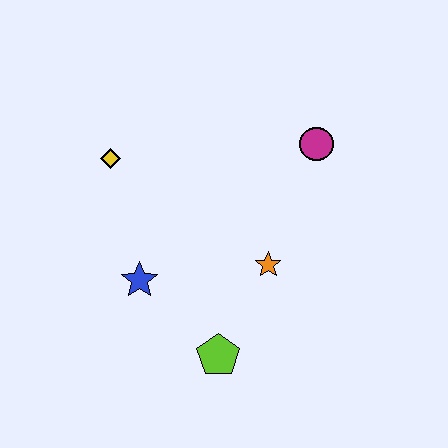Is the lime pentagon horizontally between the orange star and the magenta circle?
No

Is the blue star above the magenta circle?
No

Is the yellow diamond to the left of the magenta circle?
Yes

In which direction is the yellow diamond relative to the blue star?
The yellow diamond is above the blue star.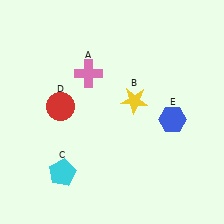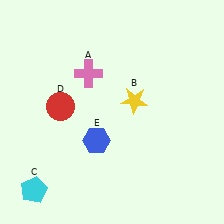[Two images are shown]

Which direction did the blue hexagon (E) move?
The blue hexagon (E) moved left.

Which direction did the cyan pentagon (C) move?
The cyan pentagon (C) moved left.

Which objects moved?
The objects that moved are: the cyan pentagon (C), the blue hexagon (E).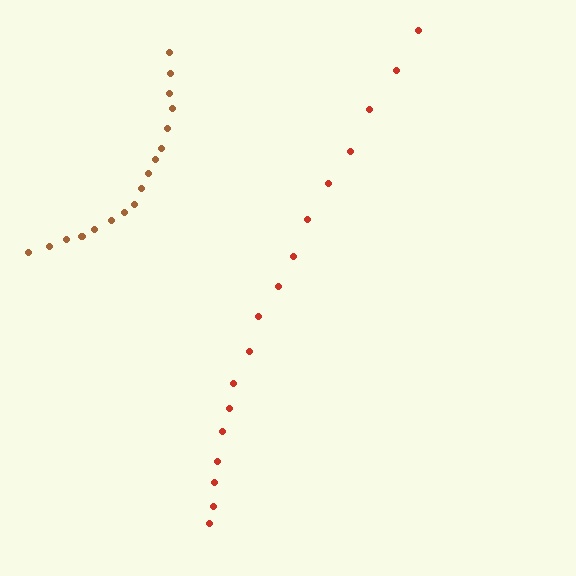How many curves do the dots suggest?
There are 2 distinct paths.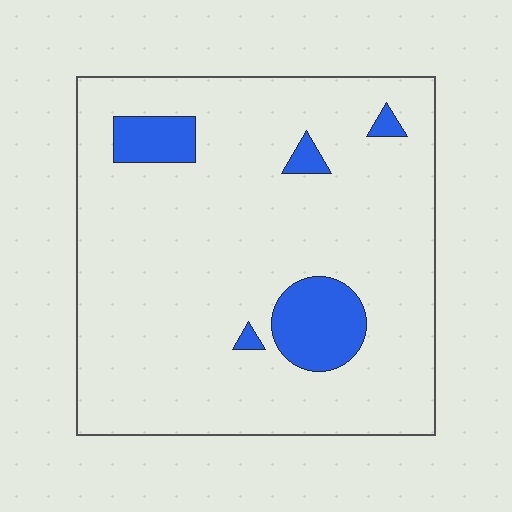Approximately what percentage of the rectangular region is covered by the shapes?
Approximately 10%.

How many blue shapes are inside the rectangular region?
5.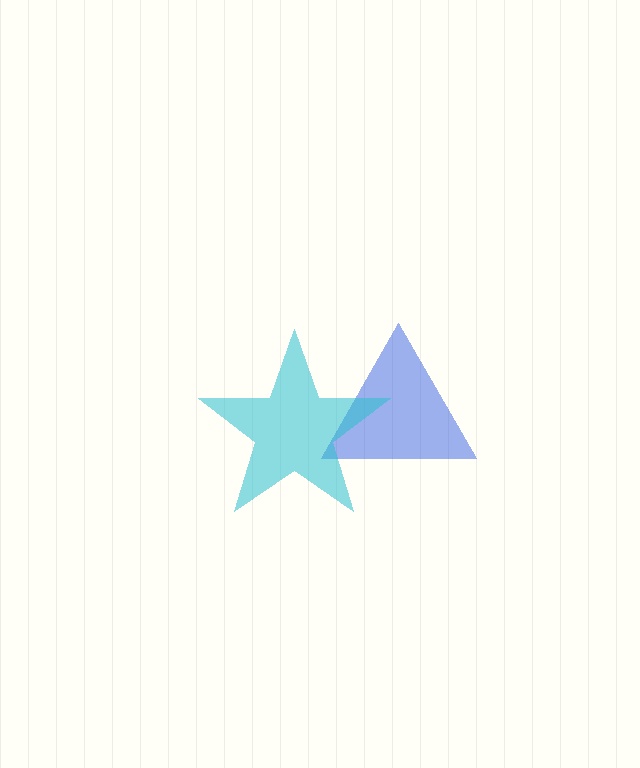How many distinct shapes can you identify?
There are 2 distinct shapes: a blue triangle, a cyan star.